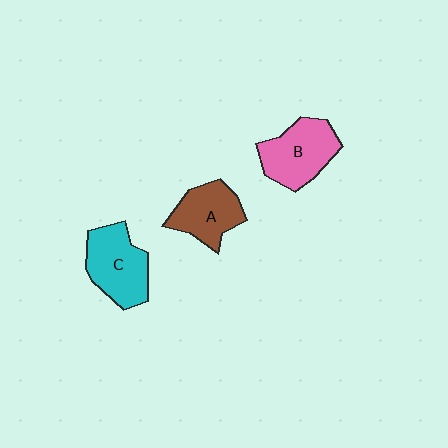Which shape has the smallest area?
Shape A (brown).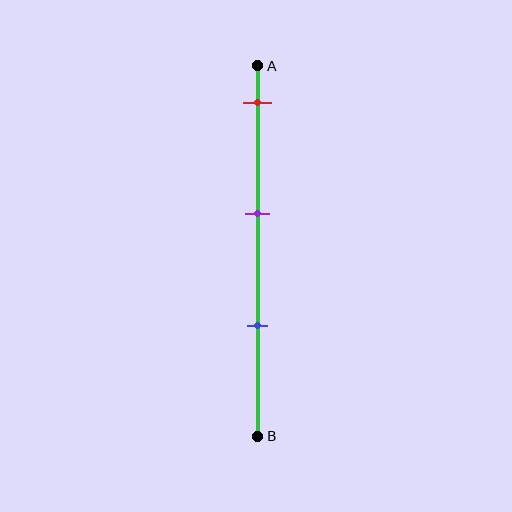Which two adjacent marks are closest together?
The purple and blue marks are the closest adjacent pair.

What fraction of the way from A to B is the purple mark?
The purple mark is approximately 40% (0.4) of the way from A to B.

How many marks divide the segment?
There are 3 marks dividing the segment.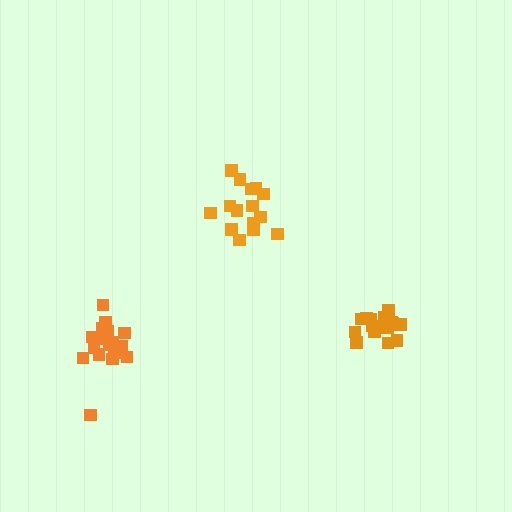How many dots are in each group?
Group 1: 15 dots, Group 2: 17 dots, Group 3: 18 dots (50 total).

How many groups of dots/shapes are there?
There are 3 groups.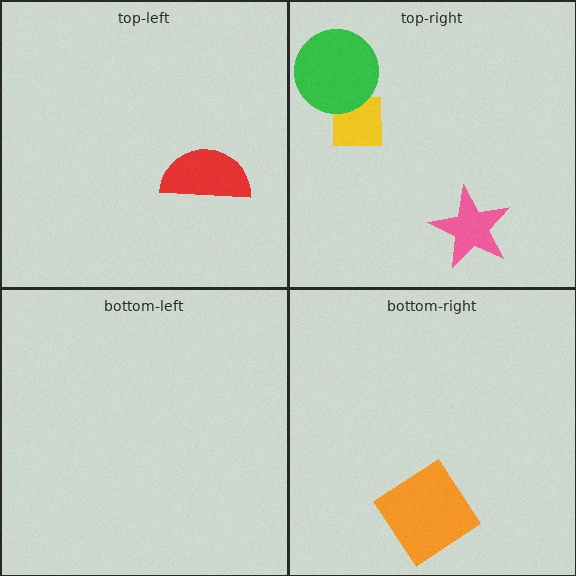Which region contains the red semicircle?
The top-left region.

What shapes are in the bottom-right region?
The orange diamond.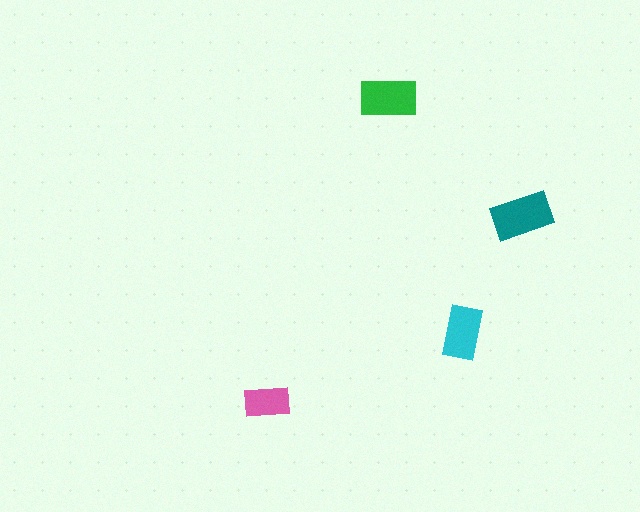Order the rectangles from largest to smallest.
the teal one, the green one, the cyan one, the pink one.